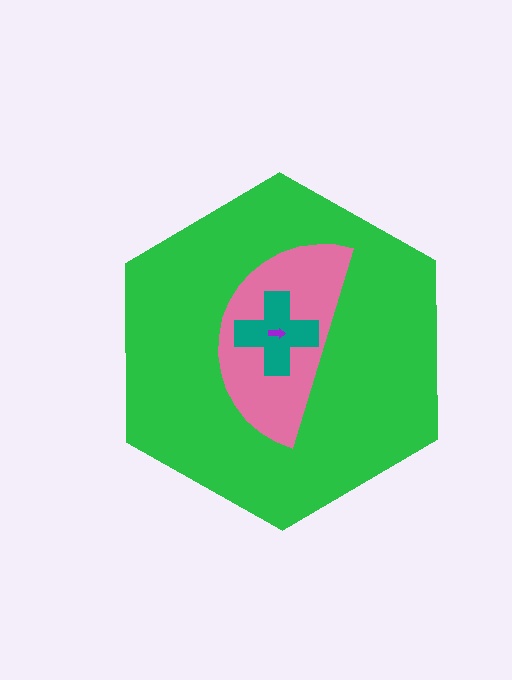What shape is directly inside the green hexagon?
The pink semicircle.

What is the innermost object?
The purple arrow.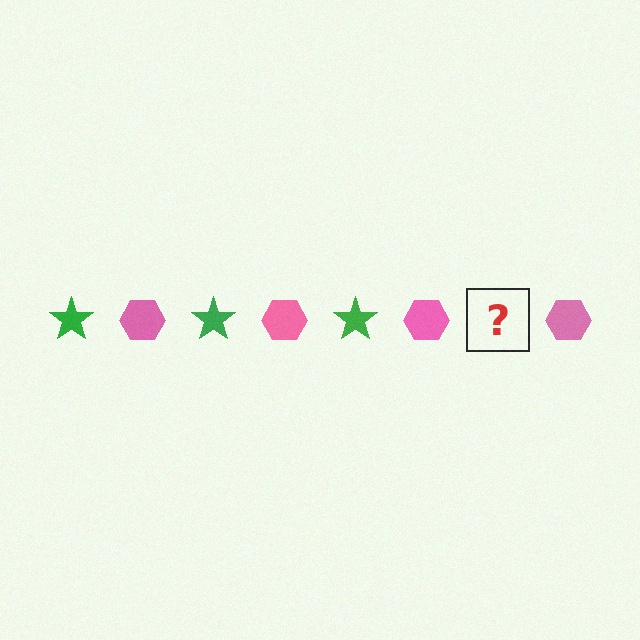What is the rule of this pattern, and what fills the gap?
The rule is that the pattern alternates between green star and pink hexagon. The gap should be filled with a green star.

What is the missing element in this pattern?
The missing element is a green star.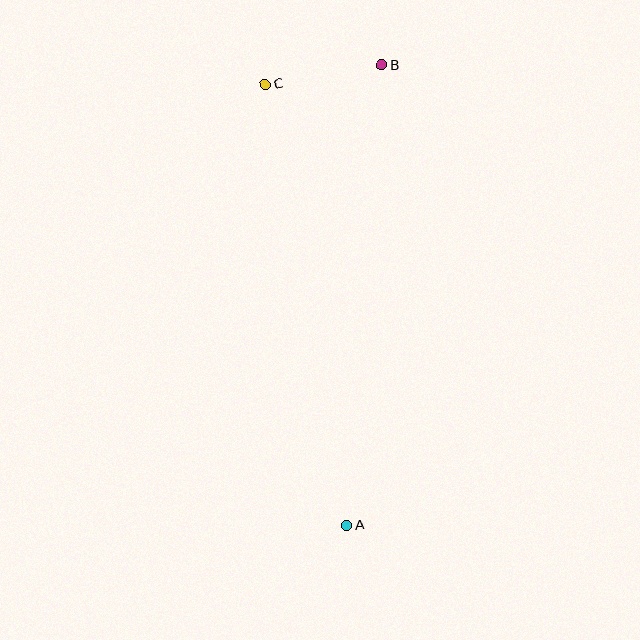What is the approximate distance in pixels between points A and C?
The distance between A and C is approximately 449 pixels.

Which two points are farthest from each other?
Points A and B are farthest from each other.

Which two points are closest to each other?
Points B and C are closest to each other.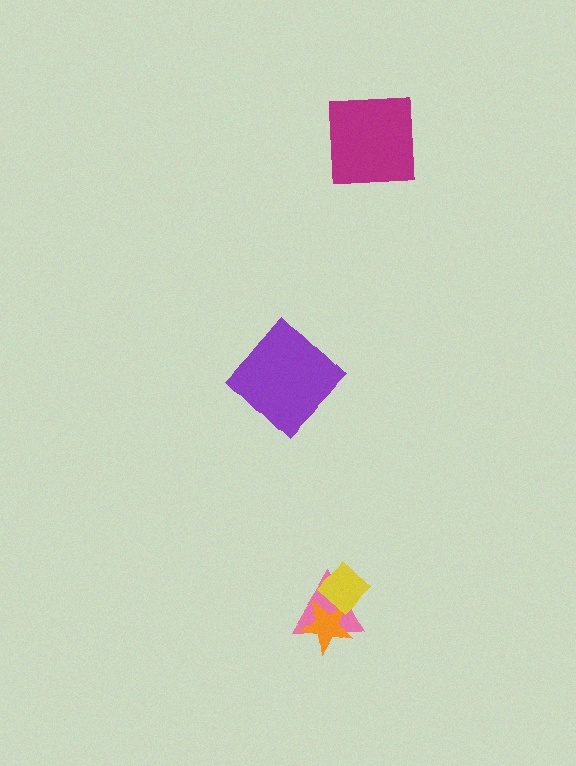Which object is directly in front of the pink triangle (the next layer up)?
The orange star is directly in front of the pink triangle.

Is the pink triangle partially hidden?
Yes, it is partially covered by another shape.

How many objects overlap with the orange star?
2 objects overlap with the orange star.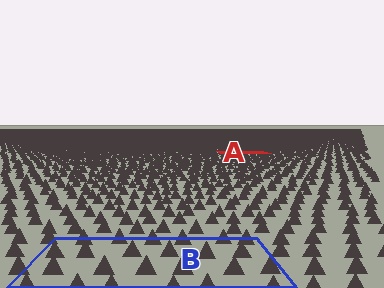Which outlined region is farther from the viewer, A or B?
Region A is farther from the viewer — the texture elements inside it appear smaller and more densely packed.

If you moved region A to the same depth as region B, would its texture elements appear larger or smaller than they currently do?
They would appear larger. At a closer depth, the same texture elements are projected at a bigger on-screen size.